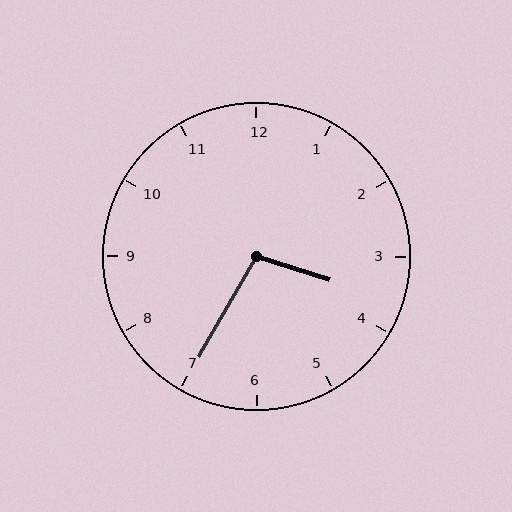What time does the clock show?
3:35.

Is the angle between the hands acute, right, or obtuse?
It is obtuse.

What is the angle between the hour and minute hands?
Approximately 102 degrees.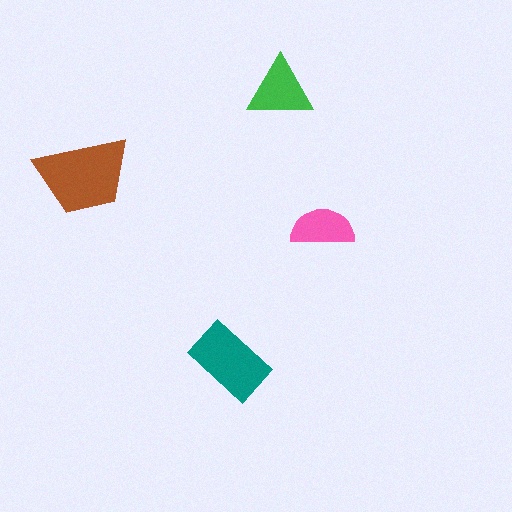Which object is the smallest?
The pink semicircle.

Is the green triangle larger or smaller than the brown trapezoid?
Smaller.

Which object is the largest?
The brown trapezoid.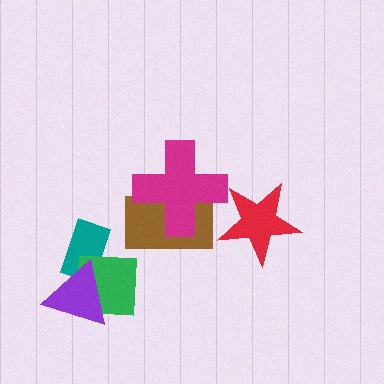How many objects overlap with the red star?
0 objects overlap with the red star.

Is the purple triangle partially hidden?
No, no other shape covers it.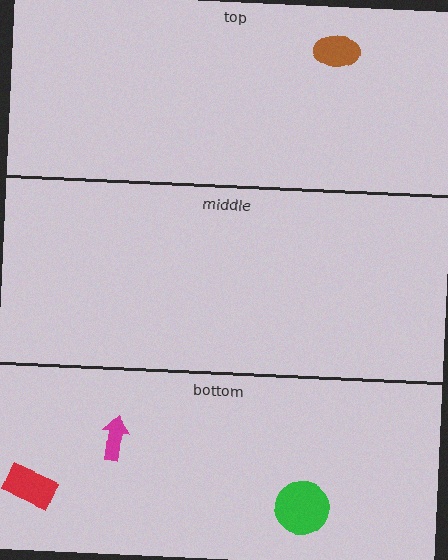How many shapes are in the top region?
1.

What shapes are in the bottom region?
The magenta arrow, the red rectangle, the green circle.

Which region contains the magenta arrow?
The bottom region.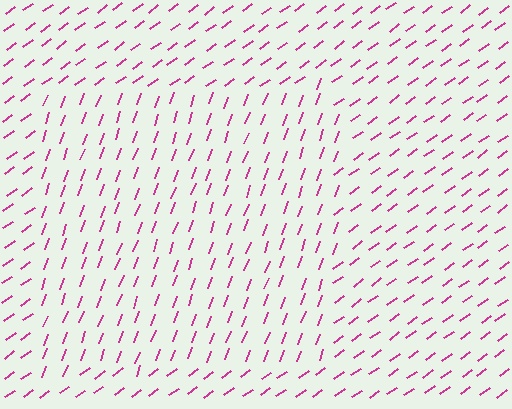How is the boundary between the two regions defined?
The boundary is defined purely by a change in line orientation (approximately 34 degrees difference). All lines are the same color and thickness.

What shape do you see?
I see a rectangle.